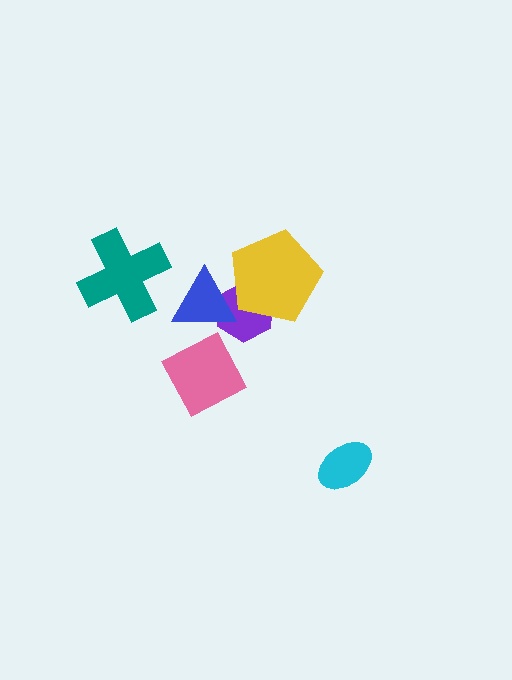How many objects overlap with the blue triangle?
3 objects overlap with the blue triangle.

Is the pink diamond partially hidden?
Yes, it is partially covered by another shape.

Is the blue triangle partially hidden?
Yes, it is partially covered by another shape.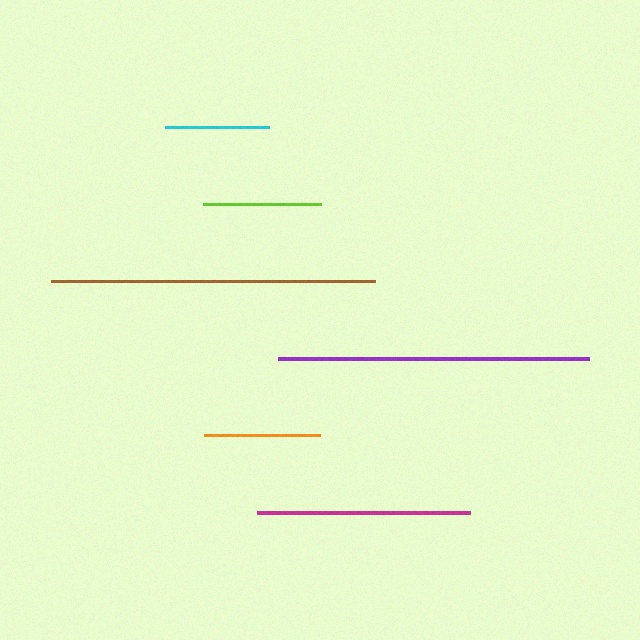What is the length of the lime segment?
The lime segment is approximately 118 pixels long.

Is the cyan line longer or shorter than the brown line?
The brown line is longer than the cyan line.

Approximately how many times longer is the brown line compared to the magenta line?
The brown line is approximately 1.5 times the length of the magenta line.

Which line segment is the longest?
The brown line is the longest at approximately 323 pixels.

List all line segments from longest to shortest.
From longest to shortest: brown, purple, magenta, lime, orange, cyan.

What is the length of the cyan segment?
The cyan segment is approximately 104 pixels long.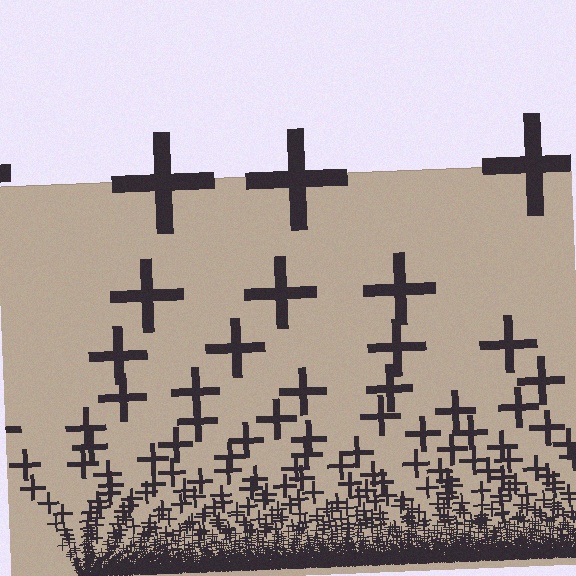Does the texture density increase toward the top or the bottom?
Density increases toward the bottom.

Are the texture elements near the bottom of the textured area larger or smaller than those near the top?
Smaller. The gradient is inverted — elements near the bottom are smaller and denser.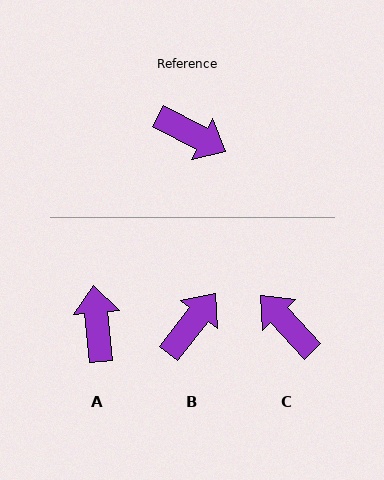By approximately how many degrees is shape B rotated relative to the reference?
Approximately 80 degrees counter-clockwise.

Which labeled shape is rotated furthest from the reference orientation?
C, about 160 degrees away.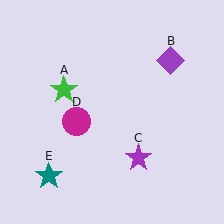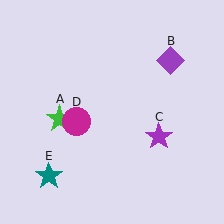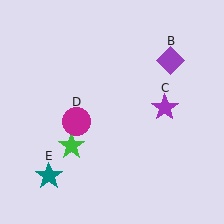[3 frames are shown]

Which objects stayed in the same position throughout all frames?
Purple diamond (object B) and magenta circle (object D) and teal star (object E) remained stationary.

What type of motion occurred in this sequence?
The green star (object A), purple star (object C) rotated counterclockwise around the center of the scene.